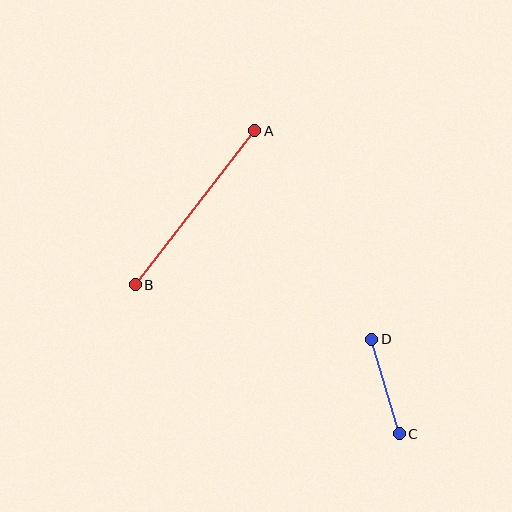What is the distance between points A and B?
The distance is approximately 195 pixels.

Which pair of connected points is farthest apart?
Points A and B are farthest apart.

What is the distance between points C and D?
The distance is approximately 99 pixels.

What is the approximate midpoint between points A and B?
The midpoint is at approximately (195, 208) pixels.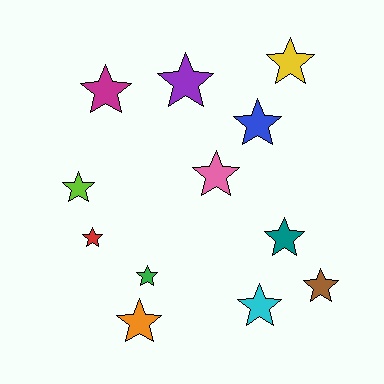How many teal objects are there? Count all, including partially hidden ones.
There is 1 teal object.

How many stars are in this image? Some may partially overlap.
There are 12 stars.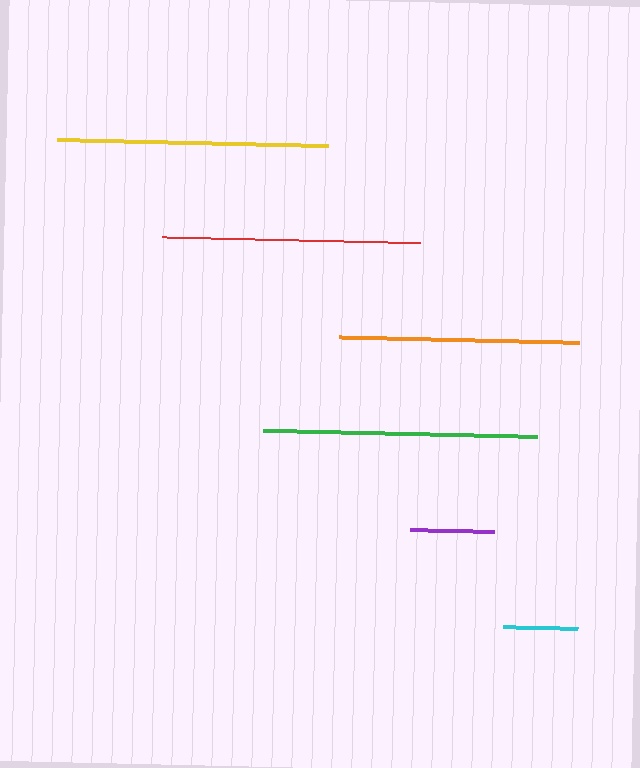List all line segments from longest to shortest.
From longest to shortest: green, yellow, red, orange, purple, cyan.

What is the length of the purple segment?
The purple segment is approximately 84 pixels long.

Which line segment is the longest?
The green line is the longest at approximately 274 pixels.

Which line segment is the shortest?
The cyan line is the shortest at approximately 75 pixels.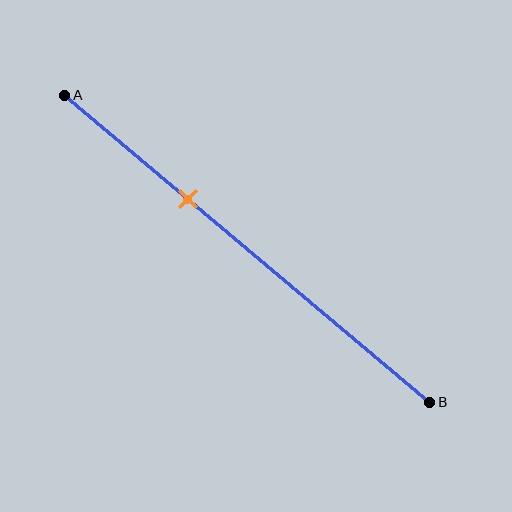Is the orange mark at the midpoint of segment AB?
No, the mark is at about 35% from A, not at the 50% midpoint.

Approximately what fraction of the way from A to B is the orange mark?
The orange mark is approximately 35% of the way from A to B.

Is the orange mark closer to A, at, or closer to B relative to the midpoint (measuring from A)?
The orange mark is closer to point A than the midpoint of segment AB.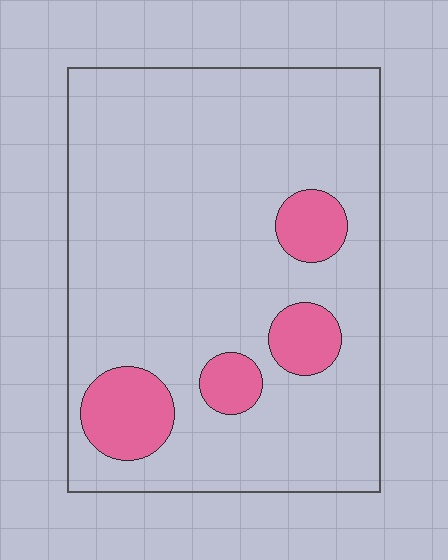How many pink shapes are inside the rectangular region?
4.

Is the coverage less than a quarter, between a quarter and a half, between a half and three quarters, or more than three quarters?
Less than a quarter.